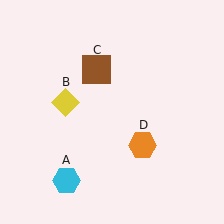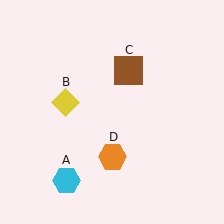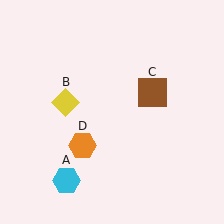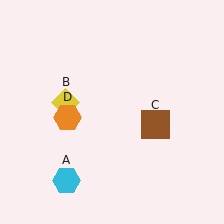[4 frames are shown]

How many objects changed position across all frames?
2 objects changed position: brown square (object C), orange hexagon (object D).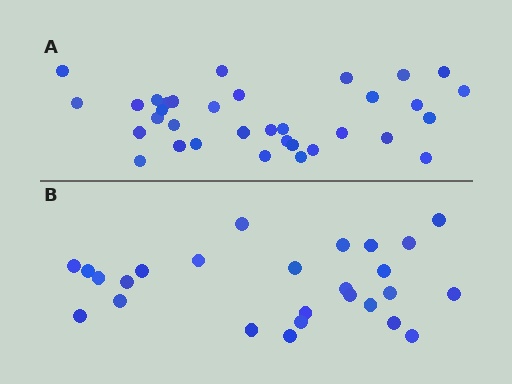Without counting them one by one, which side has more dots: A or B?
Region A (the top region) has more dots.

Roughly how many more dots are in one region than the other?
Region A has roughly 8 or so more dots than region B.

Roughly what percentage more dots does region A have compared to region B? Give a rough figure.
About 30% more.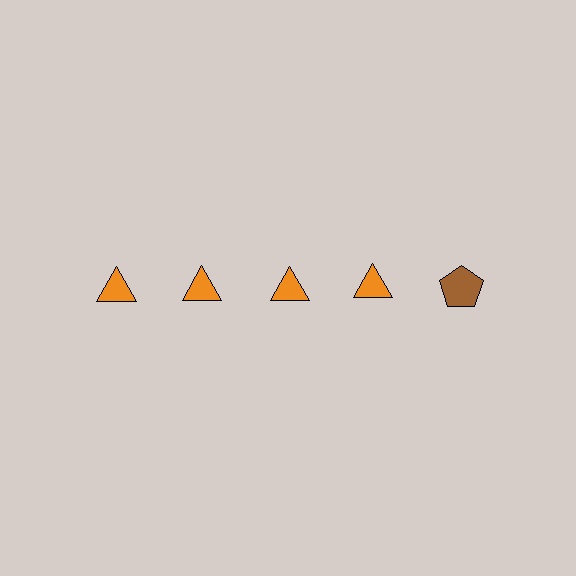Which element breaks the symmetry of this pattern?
The brown pentagon in the top row, rightmost column breaks the symmetry. All other shapes are orange triangles.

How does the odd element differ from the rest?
It differs in both color (brown instead of orange) and shape (pentagon instead of triangle).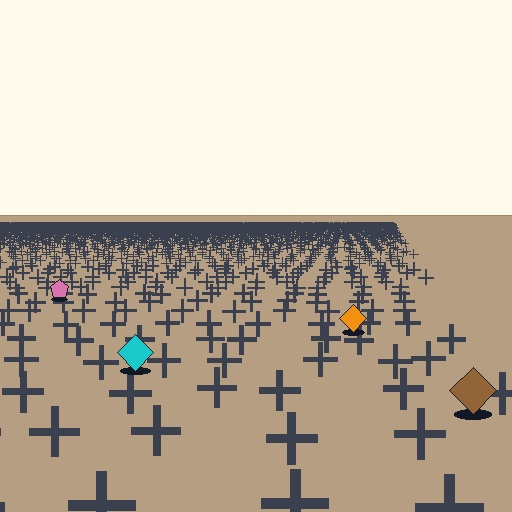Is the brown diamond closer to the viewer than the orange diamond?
Yes. The brown diamond is closer — you can tell from the texture gradient: the ground texture is coarser near it.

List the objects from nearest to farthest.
From nearest to farthest: the brown diamond, the cyan diamond, the orange diamond, the pink pentagon.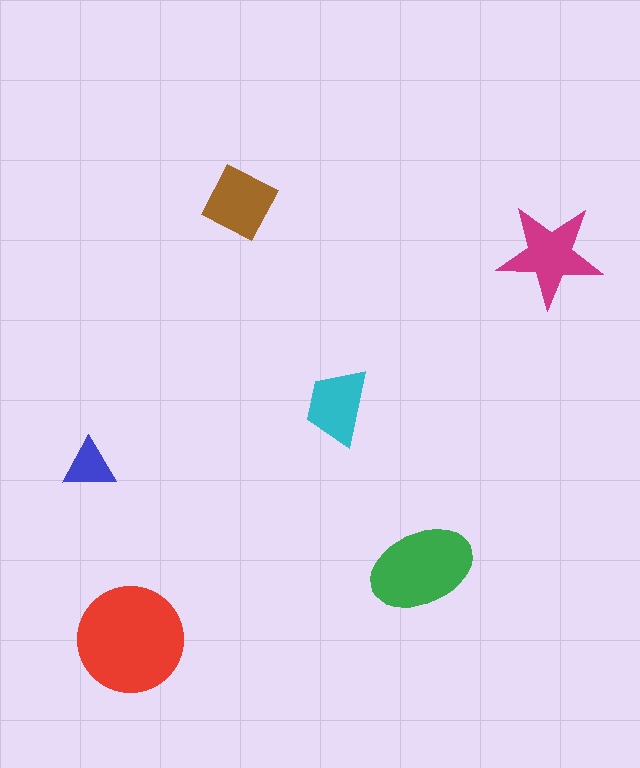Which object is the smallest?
The blue triangle.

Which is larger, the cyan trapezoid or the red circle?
The red circle.